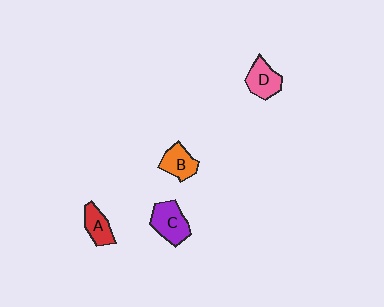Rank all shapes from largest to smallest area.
From largest to smallest: C (purple), D (pink), B (orange), A (red).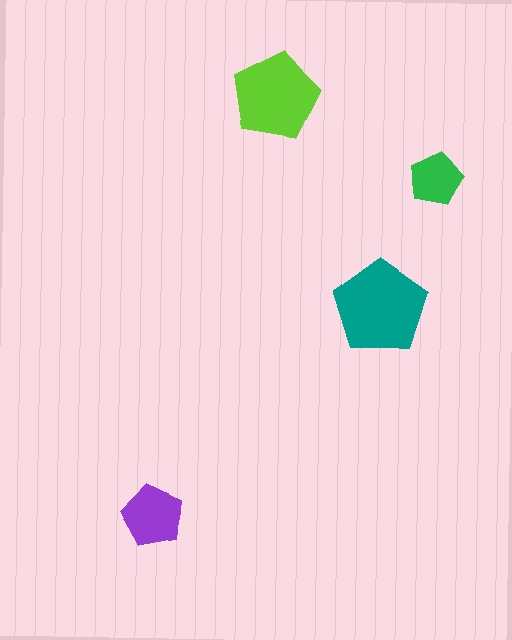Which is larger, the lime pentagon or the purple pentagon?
The lime one.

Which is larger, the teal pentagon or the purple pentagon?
The teal one.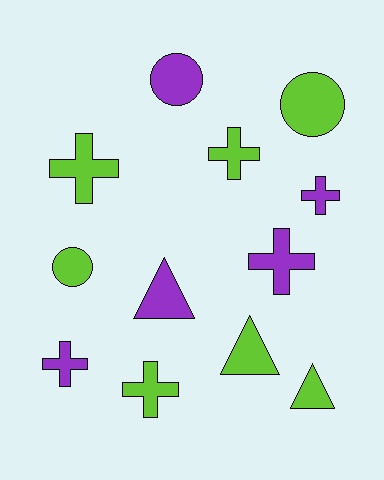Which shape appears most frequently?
Cross, with 6 objects.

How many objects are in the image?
There are 12 objects.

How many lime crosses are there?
There are 3 lime crosses.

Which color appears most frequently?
Lime, with 7 objects.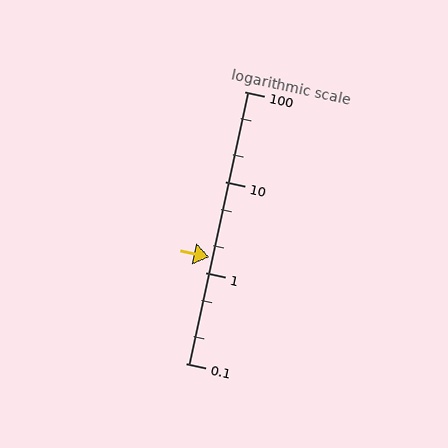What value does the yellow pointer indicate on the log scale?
The pointer indicates approximately 1.5.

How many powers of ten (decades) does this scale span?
The scale spans 3 decades, from 0.1 to 100.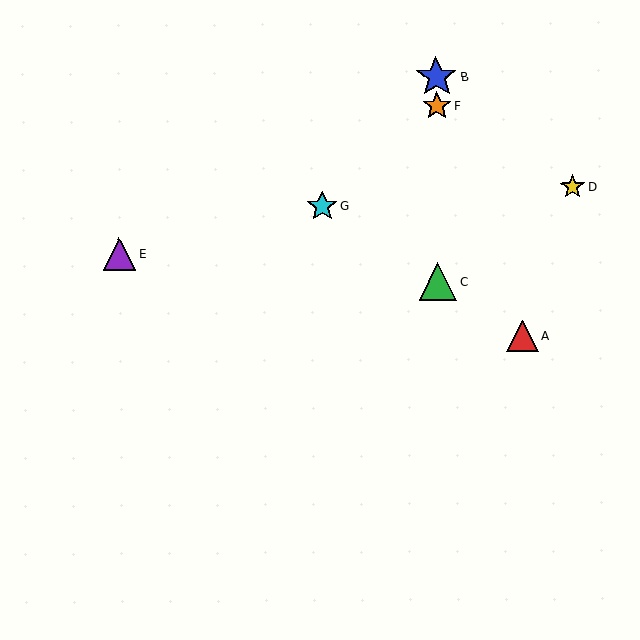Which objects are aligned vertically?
Objects B, C, F are aligned vertically.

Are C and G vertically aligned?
No, C is at x≈438 and G is at x≈322.